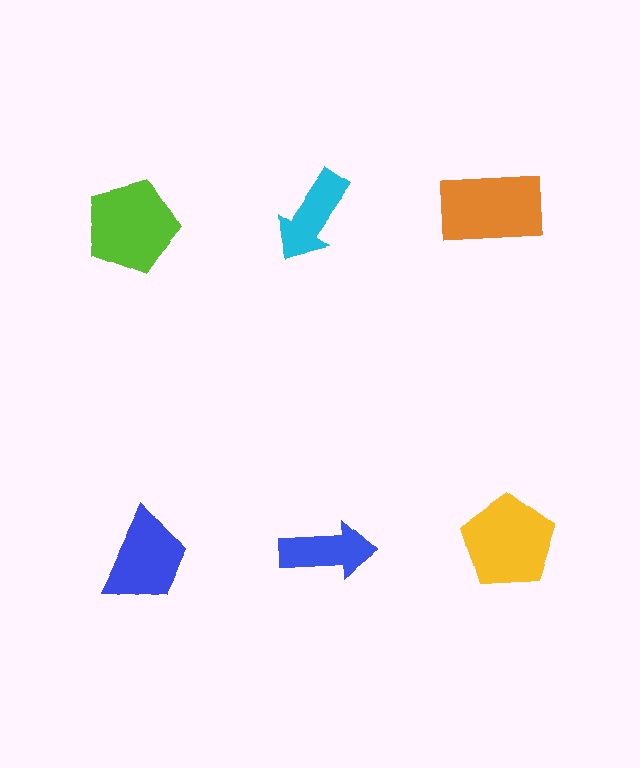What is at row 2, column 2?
A blue arrow.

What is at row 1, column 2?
A cyan arrow.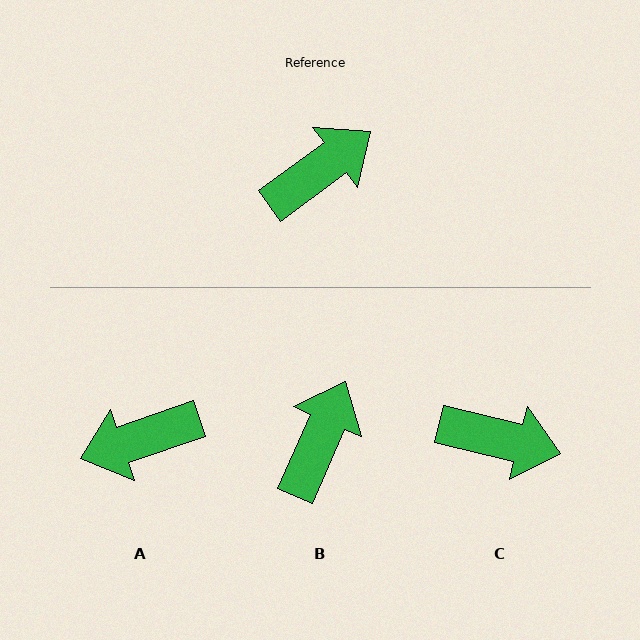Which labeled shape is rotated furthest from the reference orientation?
A, about 162 degrees away.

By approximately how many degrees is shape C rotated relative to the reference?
Approximately 50 degrees clockwise.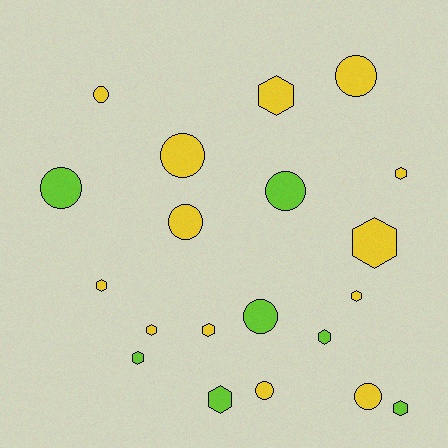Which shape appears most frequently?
Hexagon, with 11 objects.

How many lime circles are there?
There are 3 lime circles.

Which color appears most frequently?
Yellow, with 13 objects.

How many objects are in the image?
There are 20 objects.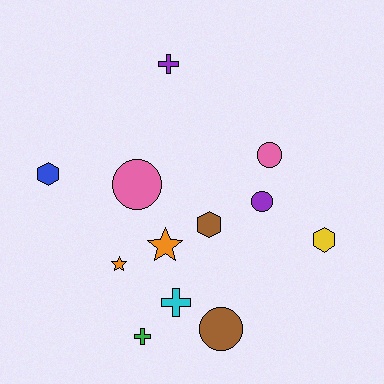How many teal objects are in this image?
There are no teal objects.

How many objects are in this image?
There are 12 objects.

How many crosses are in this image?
There are 3 crosses.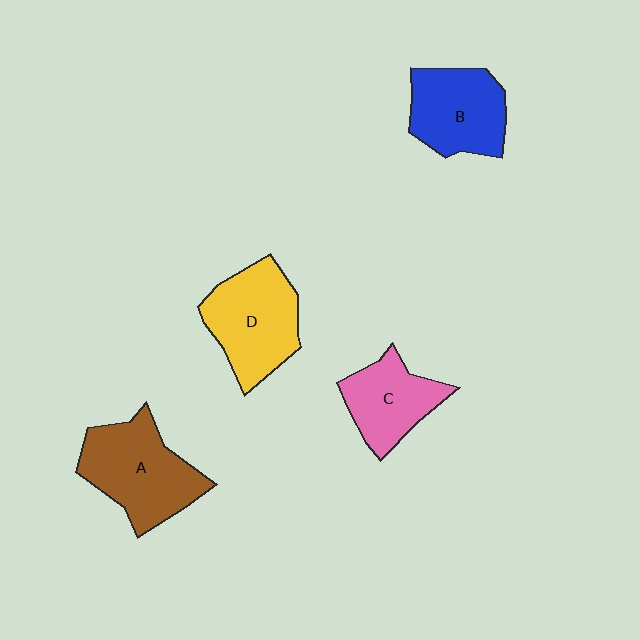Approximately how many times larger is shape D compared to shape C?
Approximately 1.3 times.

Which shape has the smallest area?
Shape C (pink).